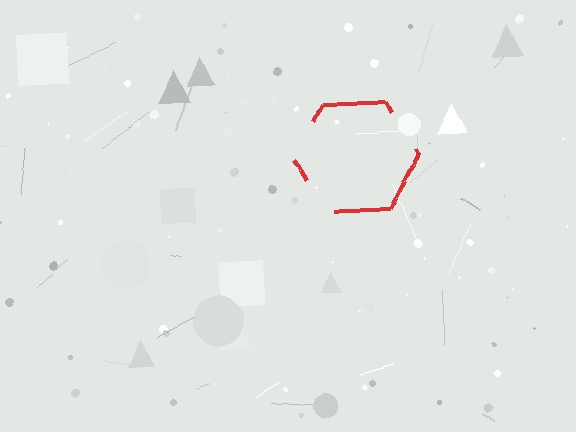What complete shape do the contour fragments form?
The contour fragments form a hexagon.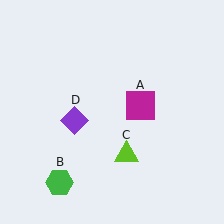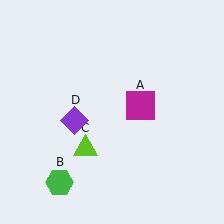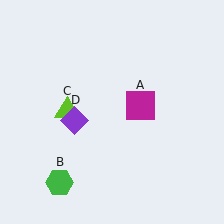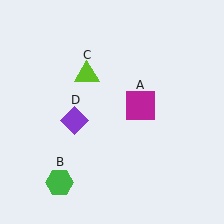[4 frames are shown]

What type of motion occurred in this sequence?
The lime triangle (object C) rotated clockwise around the center of the scene.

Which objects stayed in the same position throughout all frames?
Magenta square (object A) and green hexagon (object B) and purple diamond (object D) remained stationary.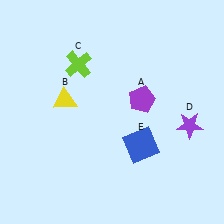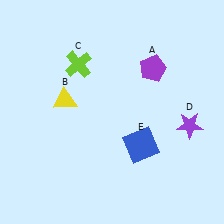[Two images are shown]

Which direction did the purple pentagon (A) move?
The purple pentagon (A) moved up.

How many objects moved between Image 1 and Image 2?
1 object moved between the two images.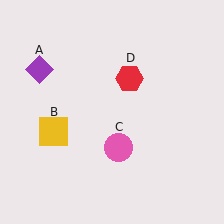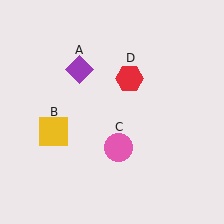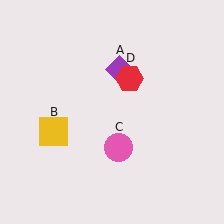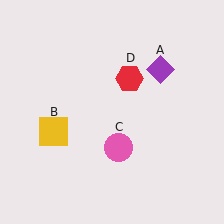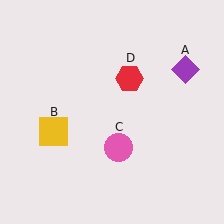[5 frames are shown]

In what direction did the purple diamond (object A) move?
The purple diamond (object A) moved right.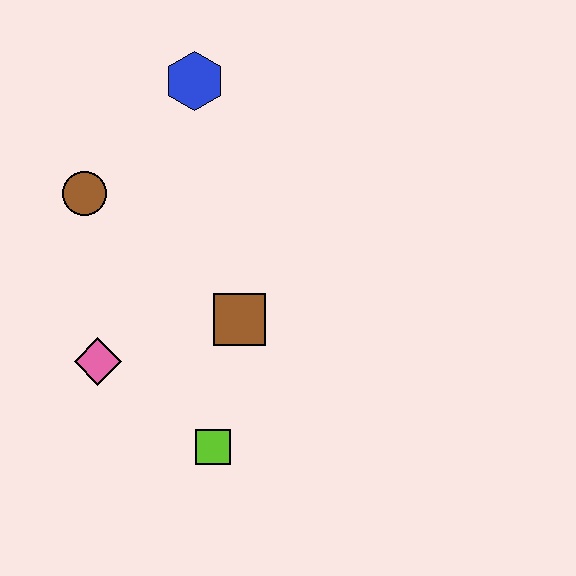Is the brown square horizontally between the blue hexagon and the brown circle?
No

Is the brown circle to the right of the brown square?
No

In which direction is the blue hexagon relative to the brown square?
The blue hexagon is above the brown square.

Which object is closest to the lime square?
The brown square is closest to the lime square.